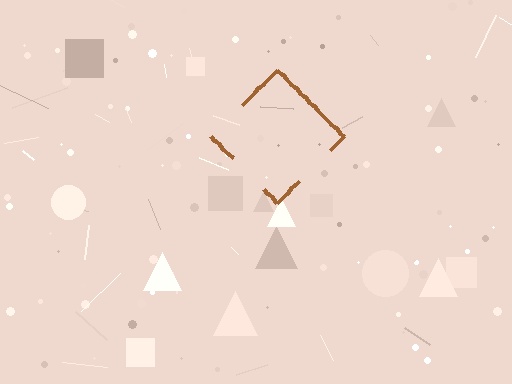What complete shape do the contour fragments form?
The contour fragments form a diamond.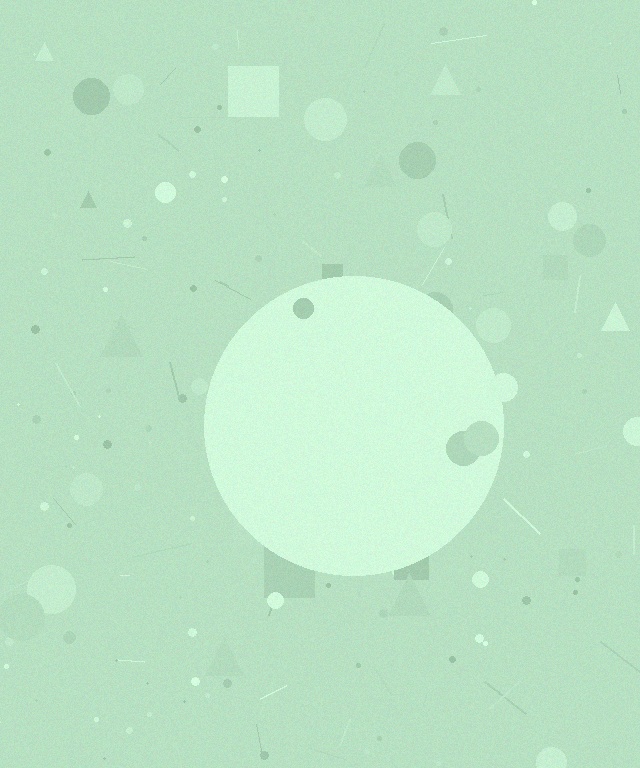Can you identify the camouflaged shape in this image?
The camouflaged shape is a circle.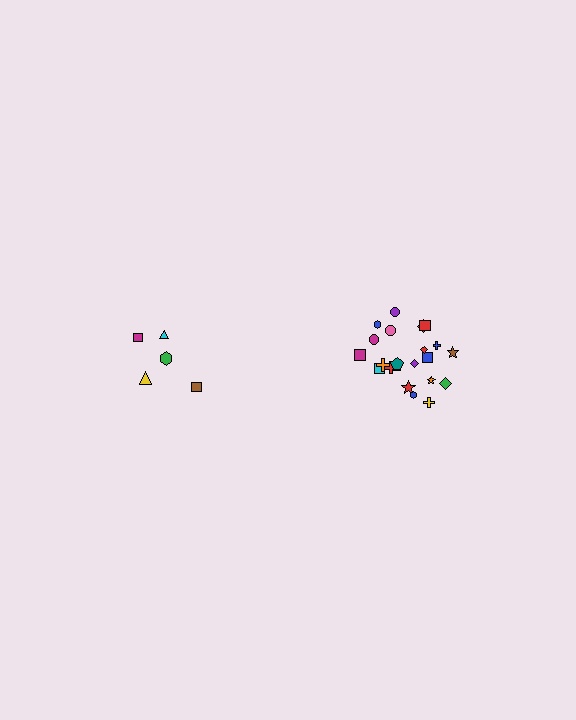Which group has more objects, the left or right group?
The right group.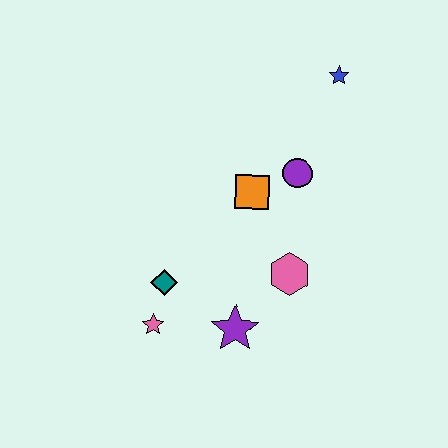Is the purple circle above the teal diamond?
Yes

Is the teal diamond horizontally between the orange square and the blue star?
No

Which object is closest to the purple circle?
The orange square is closest to the purple circle.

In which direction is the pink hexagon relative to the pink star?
The pink hexagon is to the right of the pink star.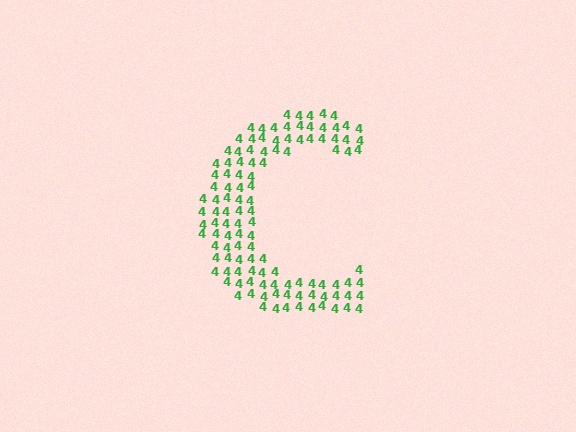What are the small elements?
The small elements are digit 4's.